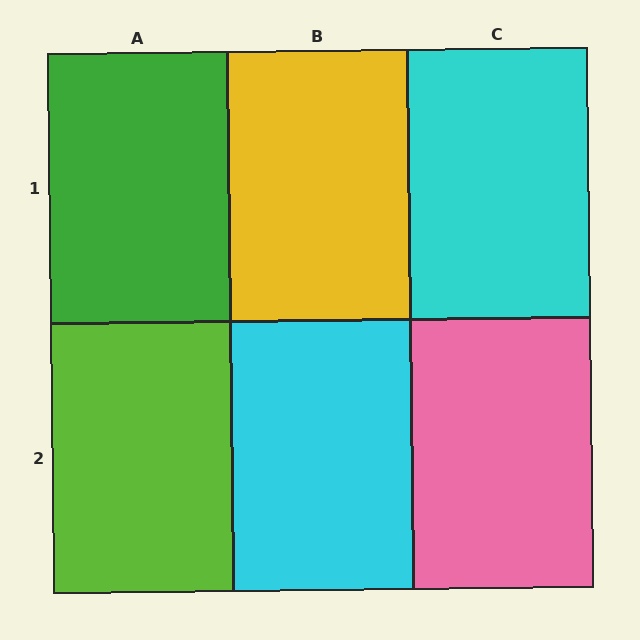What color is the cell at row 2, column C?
Pink.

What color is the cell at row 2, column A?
Lime.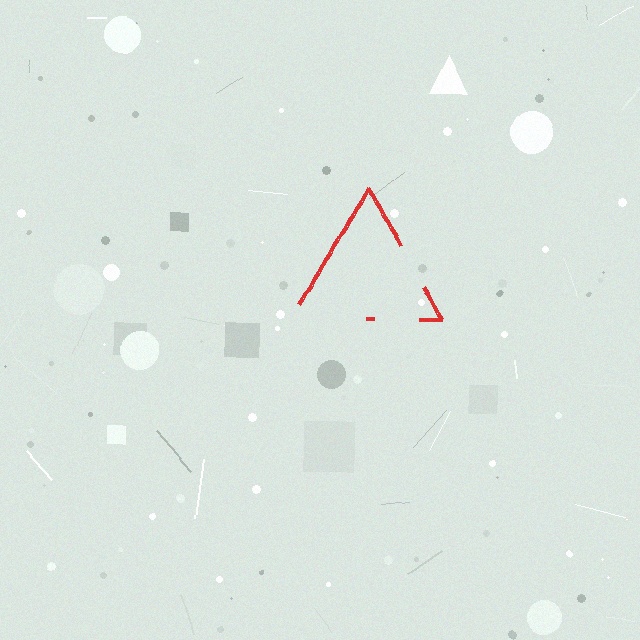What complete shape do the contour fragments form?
The contour fragments form a triangle.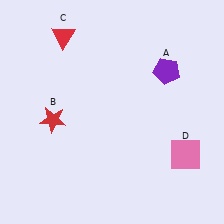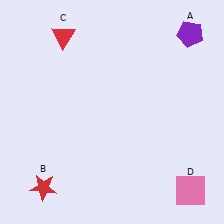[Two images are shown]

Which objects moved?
The objects that moved are: the purple pentagon (A), the red star (B), the pink square (D).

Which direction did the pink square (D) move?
The pink square (D) moved down.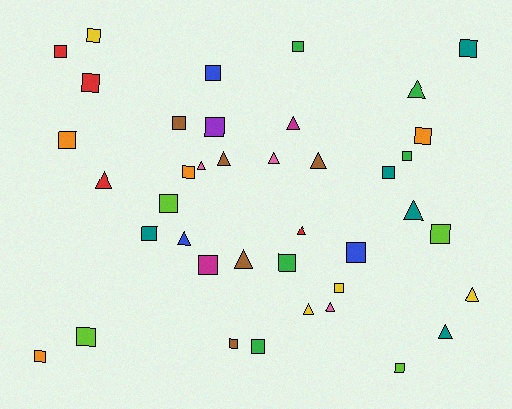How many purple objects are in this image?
There is 1 purple object.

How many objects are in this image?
There are 40 objects.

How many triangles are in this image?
There are 15 triangles.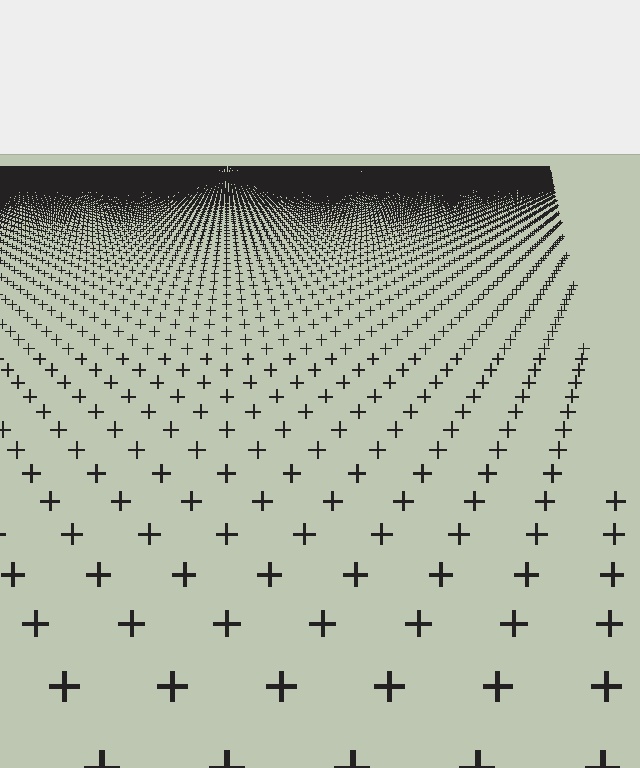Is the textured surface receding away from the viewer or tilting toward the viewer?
The surface is receding away from the viewer. Texture elements get smaller and denser toward the top.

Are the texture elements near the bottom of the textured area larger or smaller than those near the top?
Larger. Near the bottom, elements are closer to the viewer and appear at a bigger on-screen size.